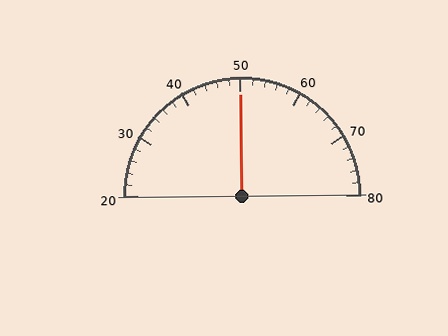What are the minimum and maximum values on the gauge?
The gauge ranges from 20 to 80.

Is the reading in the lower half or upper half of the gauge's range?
The reading is in the upper half of the range (20 to 80).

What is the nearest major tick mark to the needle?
The nearest major tick mark is 50.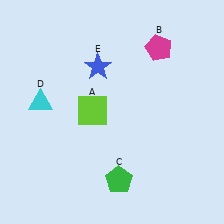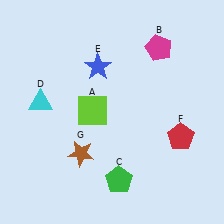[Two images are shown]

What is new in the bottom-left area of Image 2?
A brown star (G) was added in the bottom-left area of Image 2.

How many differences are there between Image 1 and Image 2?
There are 2 differences between the two images.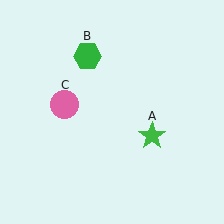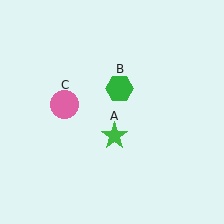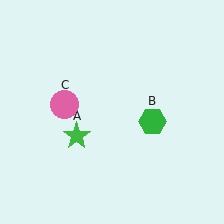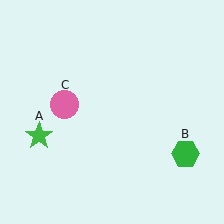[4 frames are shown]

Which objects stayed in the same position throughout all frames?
Pink circle (object C) remained stationary.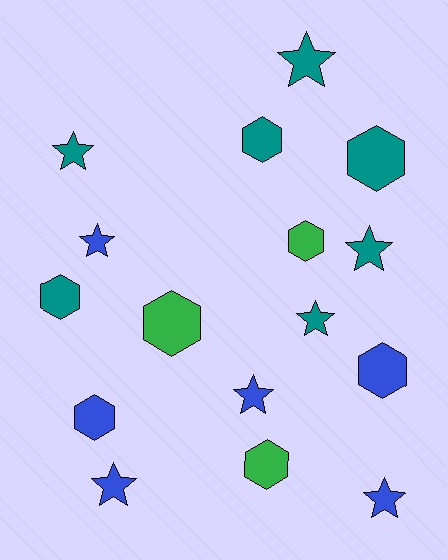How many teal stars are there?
There are 4 teal stars.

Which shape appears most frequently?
Star, with 8 objects.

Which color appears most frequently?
Teal, with 7 objects.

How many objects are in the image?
There are 16 objects.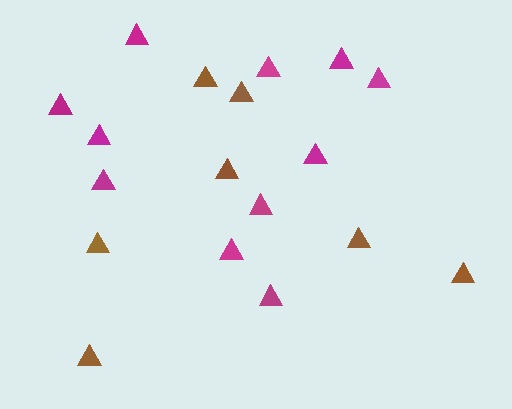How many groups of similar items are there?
There are 2 groups: one group of magenta triangles (11) and one group of brown triangles (7).